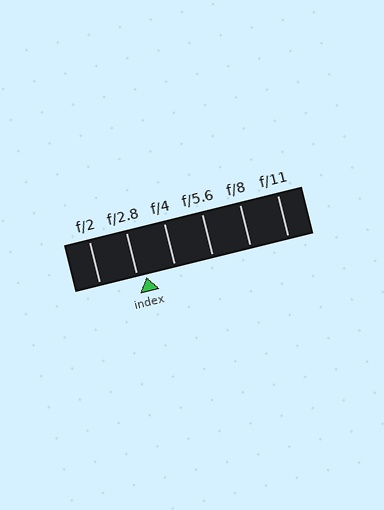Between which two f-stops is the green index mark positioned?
The index mark is between f/2.8 and f/4.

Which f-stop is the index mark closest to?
The index mark is closest to f/2.8.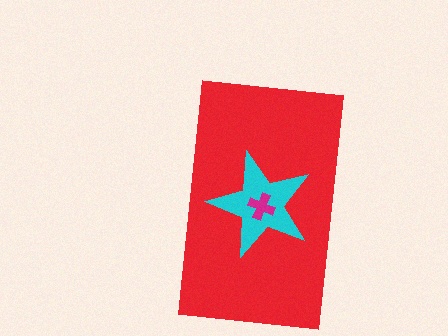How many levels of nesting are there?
3.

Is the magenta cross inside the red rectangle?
Yes.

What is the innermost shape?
The magenta cross.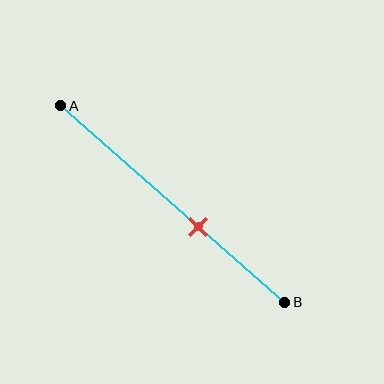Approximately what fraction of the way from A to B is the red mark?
The red mark is approximately 60% of the way from A to B.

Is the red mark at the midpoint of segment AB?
No, the mark is at about 60% from A, not at the 50% midpoint.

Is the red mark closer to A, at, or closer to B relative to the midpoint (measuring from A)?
The red mark is closer to point B than the midpoint of segment AB.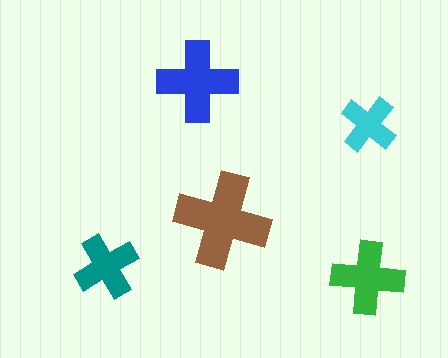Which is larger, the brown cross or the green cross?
The brown one.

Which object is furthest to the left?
The teal cross is leftmost.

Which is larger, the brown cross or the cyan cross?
The brown one.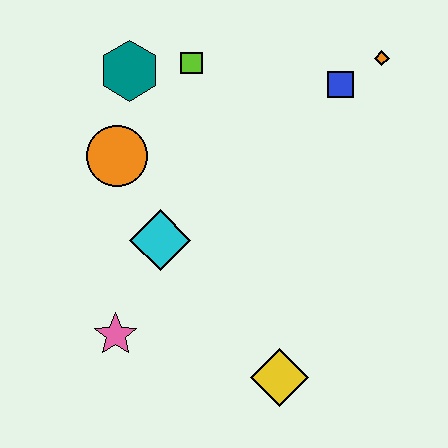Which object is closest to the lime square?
The teal hexagon is closest to the lime square.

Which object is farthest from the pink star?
The orange diamond is farthest from the pink star.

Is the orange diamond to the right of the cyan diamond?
Yes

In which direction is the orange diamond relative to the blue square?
The orange diamond is to the right of the blue square.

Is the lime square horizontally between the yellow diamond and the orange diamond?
No